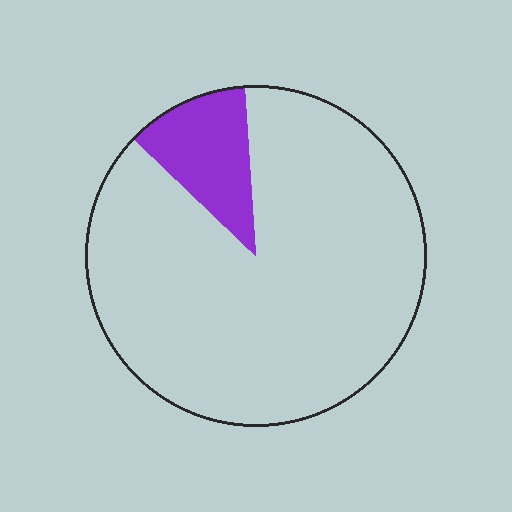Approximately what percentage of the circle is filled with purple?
Approximately 10%.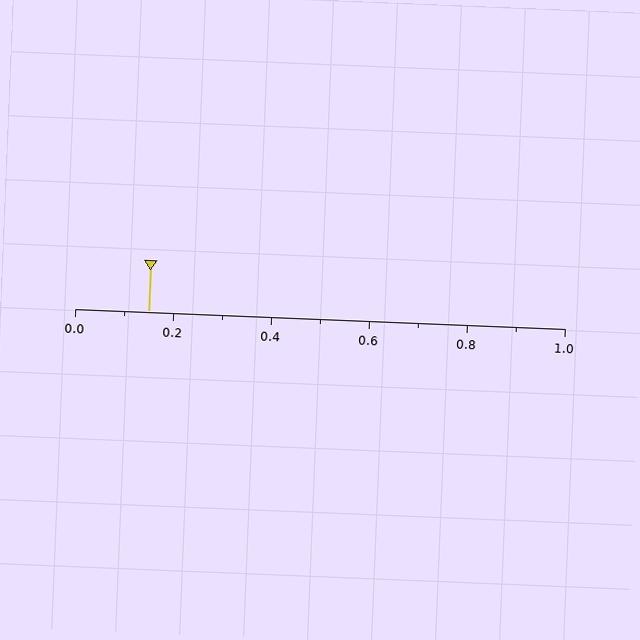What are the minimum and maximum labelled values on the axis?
The axis runs from 0.0 to 1.0.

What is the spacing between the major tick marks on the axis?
The major ticks are spaced 0.2 apart.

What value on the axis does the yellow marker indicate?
The marker indicates approximately 0.15.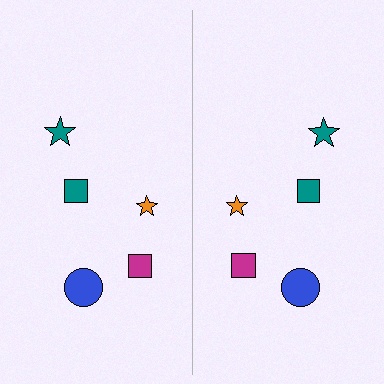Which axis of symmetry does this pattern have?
The pattern has a vertical axis of symmetry running through the center of the image.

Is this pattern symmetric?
Yes, this pattern has bilateral (reflection) symmetry.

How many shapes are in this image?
There are 10 shapes in this image.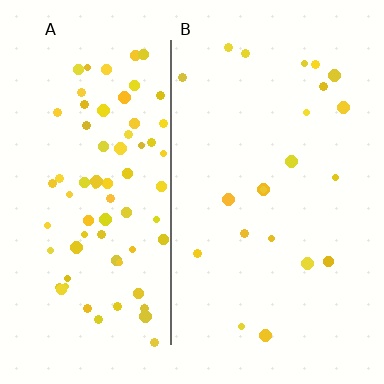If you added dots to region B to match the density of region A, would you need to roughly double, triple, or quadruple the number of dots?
Approximately quadruple.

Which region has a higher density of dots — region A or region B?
A (the left).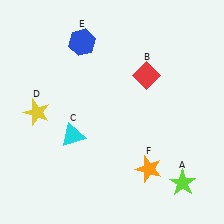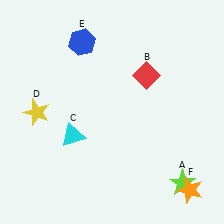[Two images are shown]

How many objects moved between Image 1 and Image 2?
1 object moved between the two images.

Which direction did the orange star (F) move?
The orange star (F) moved right.